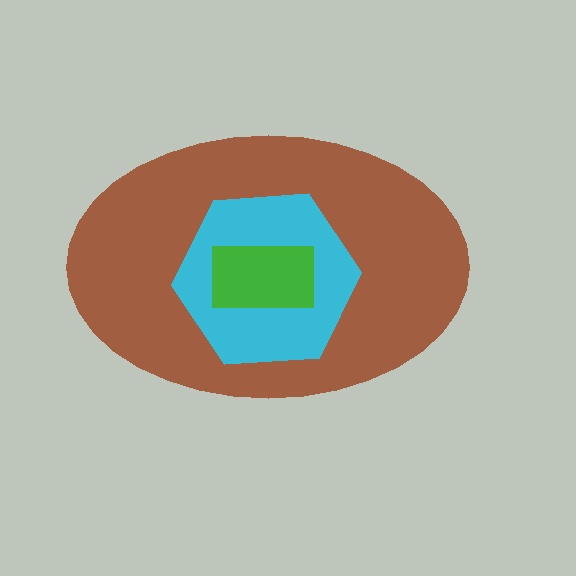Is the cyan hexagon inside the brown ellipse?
Yes.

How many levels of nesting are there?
3.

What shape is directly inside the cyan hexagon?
The green rectangle.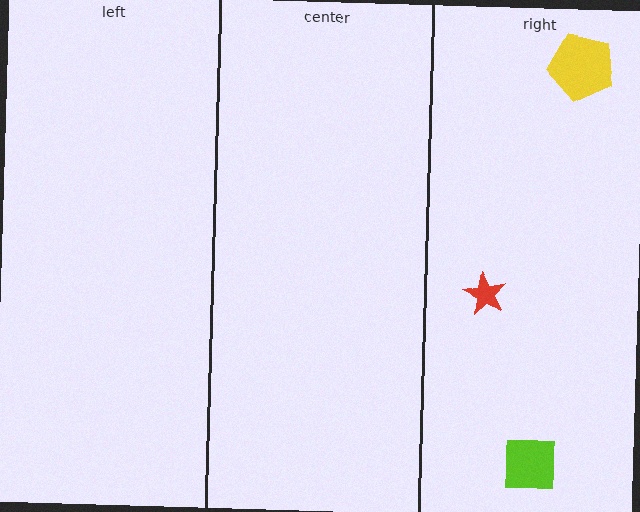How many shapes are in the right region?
3.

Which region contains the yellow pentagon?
The right region.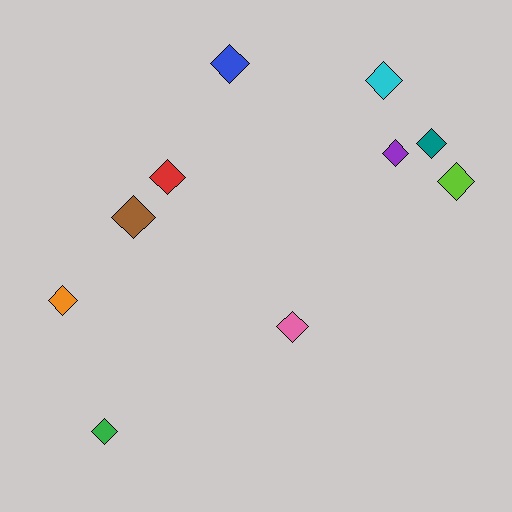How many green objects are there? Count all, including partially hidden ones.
There is 1 green object.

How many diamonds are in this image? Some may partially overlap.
There are 10 diamonds.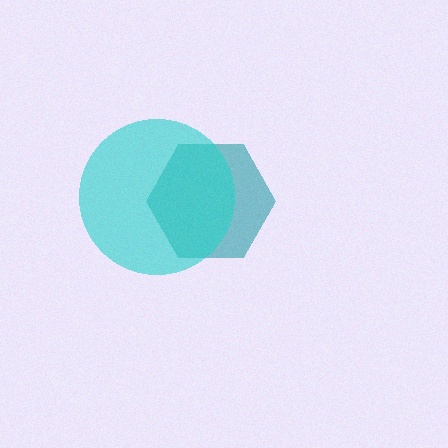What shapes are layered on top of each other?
The layered shapes are: a teal hexagon, a cyan circle.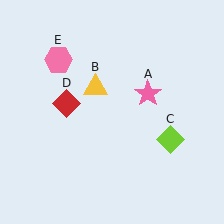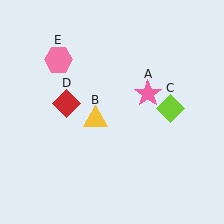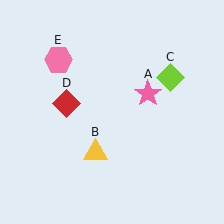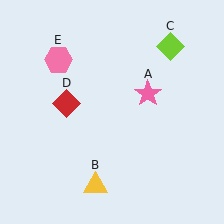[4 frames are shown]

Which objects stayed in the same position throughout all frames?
Pink star (object A) and red diamond (object D) and pink hexagon (object E) remained stationary.